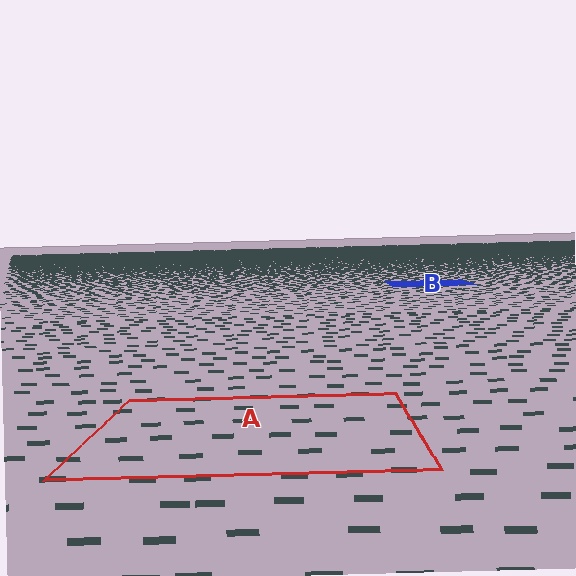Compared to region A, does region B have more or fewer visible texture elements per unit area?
Region B has more texture elements per unit area — they are packed more densely because it is farther away.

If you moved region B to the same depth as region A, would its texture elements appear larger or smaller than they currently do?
They would appear larger. At a closer depth, the same texture elements are projected at a bigger on-screen size.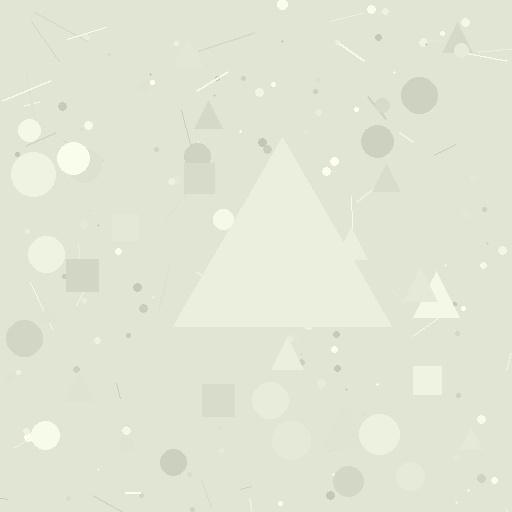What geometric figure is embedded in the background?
A triangle is embedded in the background.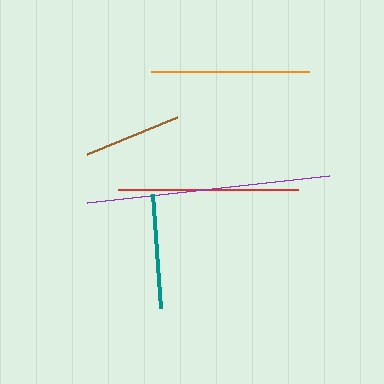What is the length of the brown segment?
The brown segment is approximately 97 pixels long.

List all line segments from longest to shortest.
From longest to shortest: purple, red, orange, teal, brown.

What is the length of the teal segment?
The teal segment is approximately 114 pixels long.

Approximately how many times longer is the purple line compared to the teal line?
The purple line is approximately 2.1 times the length of the teal line.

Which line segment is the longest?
The purple line is the longest at approximately 243 pixels.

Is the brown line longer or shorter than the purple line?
The purple line is longer than the brown line.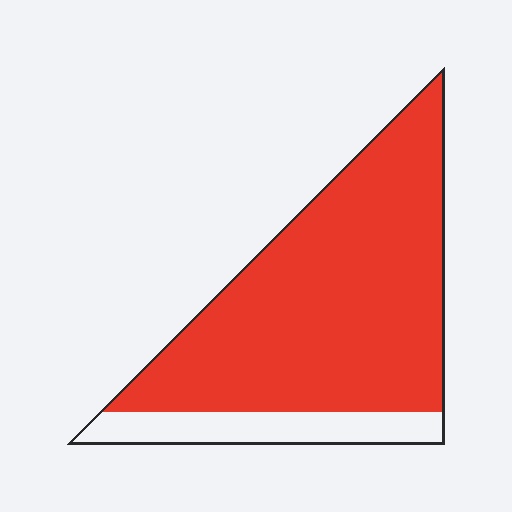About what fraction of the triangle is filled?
About five sixths (5/6).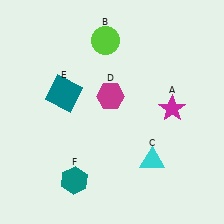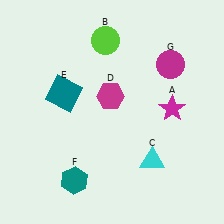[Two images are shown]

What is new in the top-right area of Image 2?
A magenta circle (G) was added in the top-right area of Image 2.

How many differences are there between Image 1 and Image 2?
There is 1 difference between the two images.